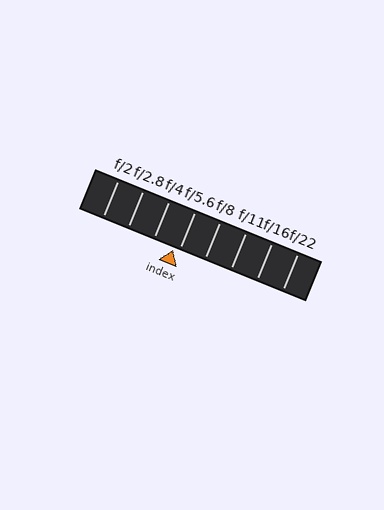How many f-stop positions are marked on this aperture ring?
There are 8 f-stop positions marked.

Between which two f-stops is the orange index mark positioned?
The index mark is between f/4 and f/5.6.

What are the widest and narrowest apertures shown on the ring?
The widest aperture shown is f/2 and the narrowest is f/22.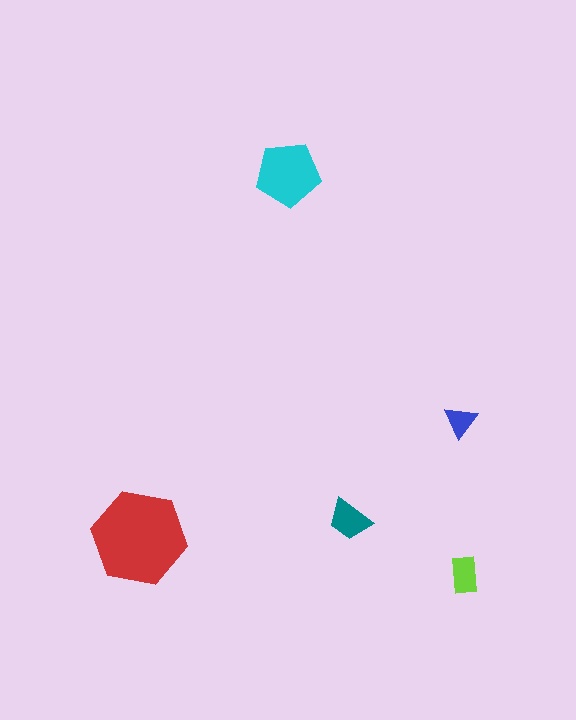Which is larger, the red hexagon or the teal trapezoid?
The red hexagon.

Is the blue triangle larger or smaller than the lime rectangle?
Smaller.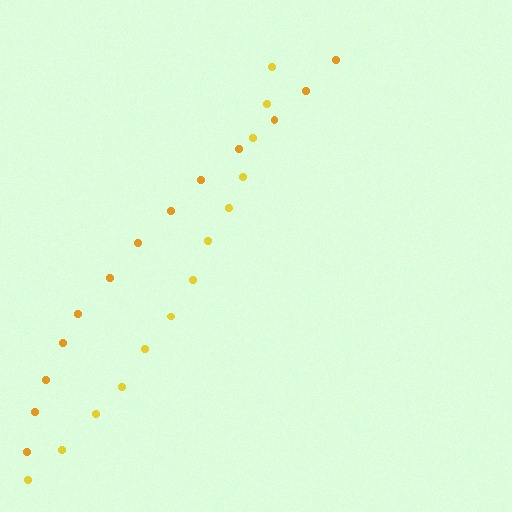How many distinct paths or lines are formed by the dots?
There are 2 distinct paths.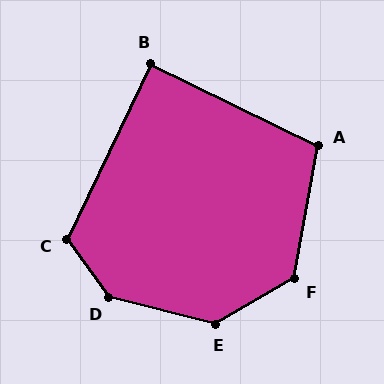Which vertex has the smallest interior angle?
B, at approximately 90 degrees.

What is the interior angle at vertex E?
Approximately 136 degrees (obtuse).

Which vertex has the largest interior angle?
D, at approximately 140 degrees.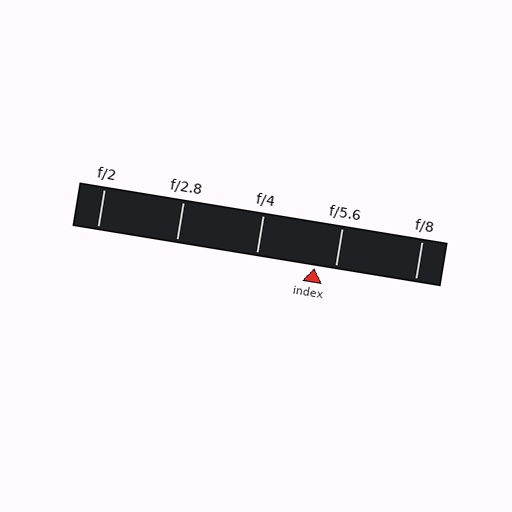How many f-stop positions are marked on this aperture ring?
There are 5 f-stop positions marked.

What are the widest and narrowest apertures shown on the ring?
The widest aperture shown is f/2 and the narrowest is f/8.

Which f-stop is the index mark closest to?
The index mark is closest to f/5.6.